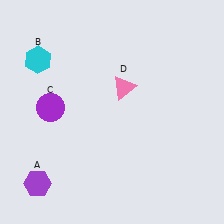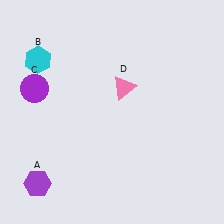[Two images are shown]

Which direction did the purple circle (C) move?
The purple circle (C) moved up.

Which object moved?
The purple circle (C) moved up.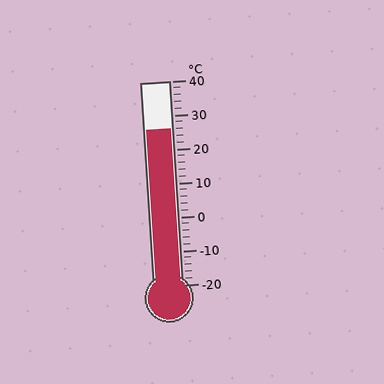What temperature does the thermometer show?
The thermometer shows approximately 26°C.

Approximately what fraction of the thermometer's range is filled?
The thermometer is filled to approximately 75% of its range.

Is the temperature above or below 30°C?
The temperature is below 30°C.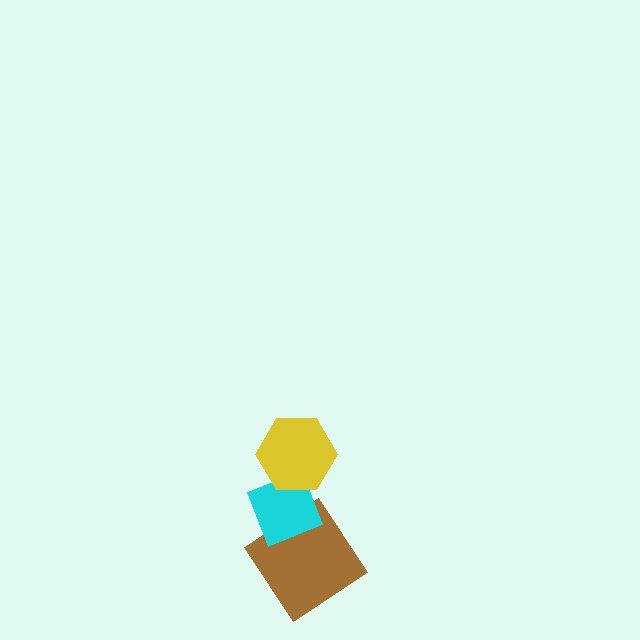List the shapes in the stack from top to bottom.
From top to bottom: the yellow hexagon, the cyan diamond, the brown diamond.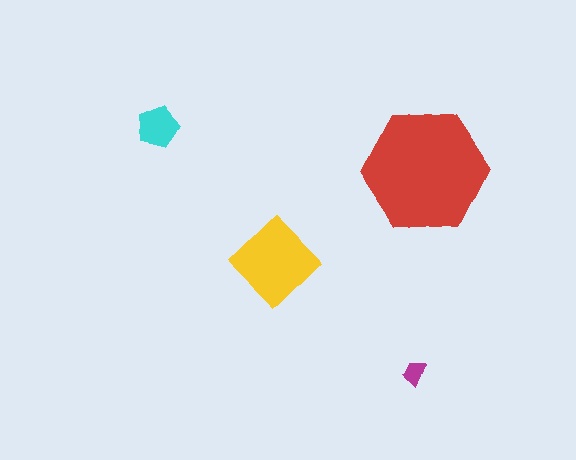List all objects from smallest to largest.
The magenta trapezoid, the cyan pentagon, the yellow diamond, the red hexagon.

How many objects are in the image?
There are 4 objects in the image.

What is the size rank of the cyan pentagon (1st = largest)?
3rd.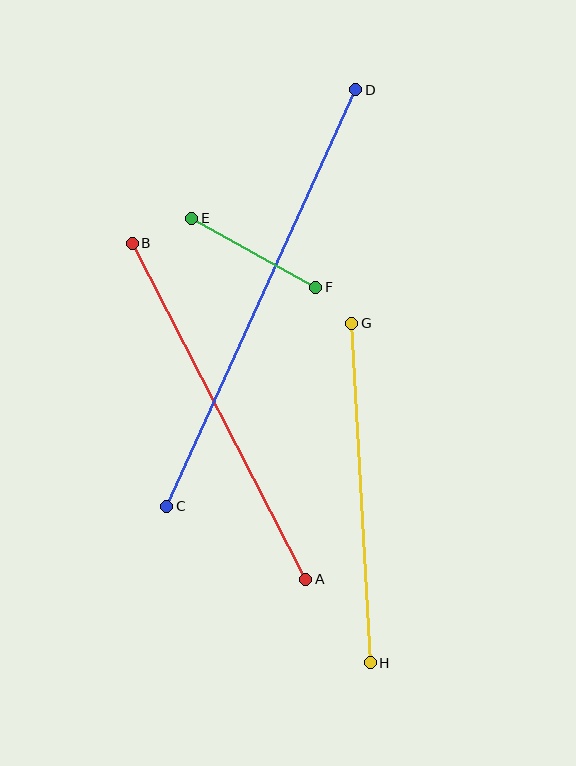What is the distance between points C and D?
The distance is approximately 457 pixels.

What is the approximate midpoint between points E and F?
The midpoint is at approximately (254, 253) pixels.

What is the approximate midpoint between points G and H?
The midpoint is at approximately (361, 493) pixels.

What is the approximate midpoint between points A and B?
The midpoint is at approximately (219, 411) pixels.